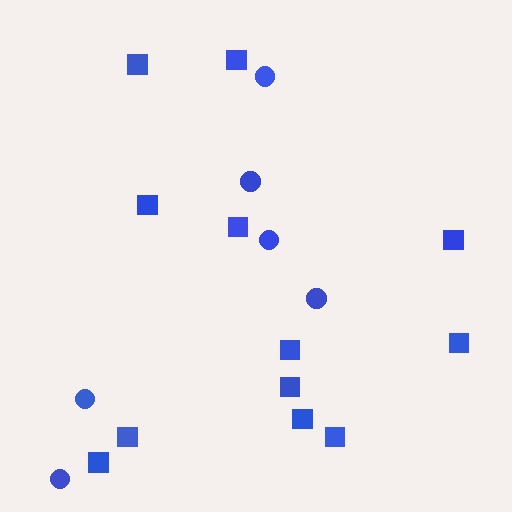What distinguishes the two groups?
There are 2 groups: one group of squares (12) and one group of circles (6).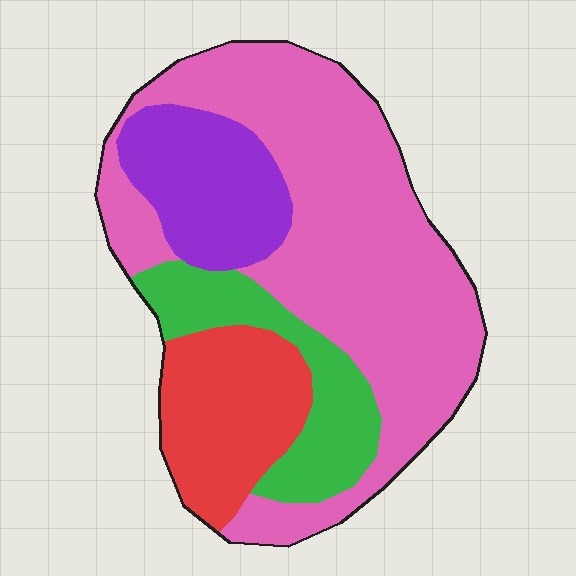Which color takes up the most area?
Pink, at roughly 55%.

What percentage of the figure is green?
Green covers about 15% of the figure.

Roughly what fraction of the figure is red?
Red covers roughly 15% of the figure.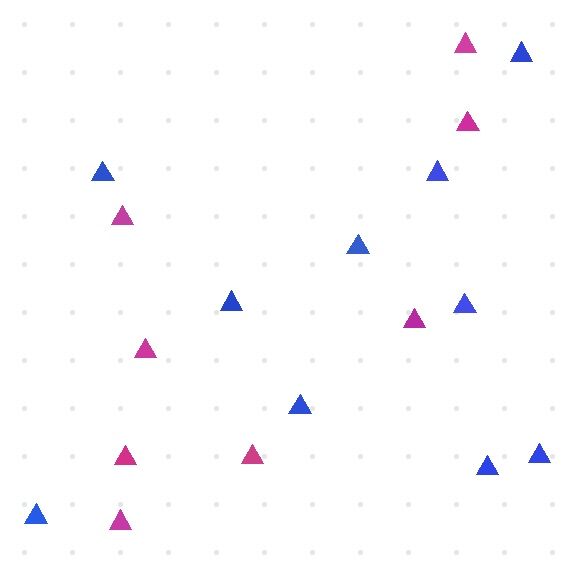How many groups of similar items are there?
There are 2 groups: one group of blue triangles (10) and one group of magenta triangles (8).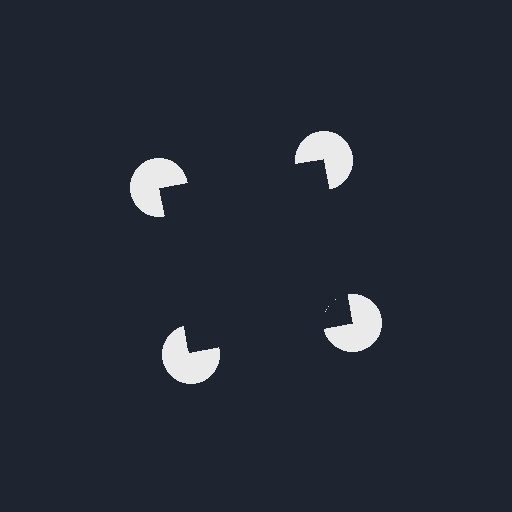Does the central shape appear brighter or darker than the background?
It typically appears slightly darker than the background, even though no actual brightness change is drawn.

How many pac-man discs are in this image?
There are 4 — one at each vertex of the illusory square.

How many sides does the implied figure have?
4 sides.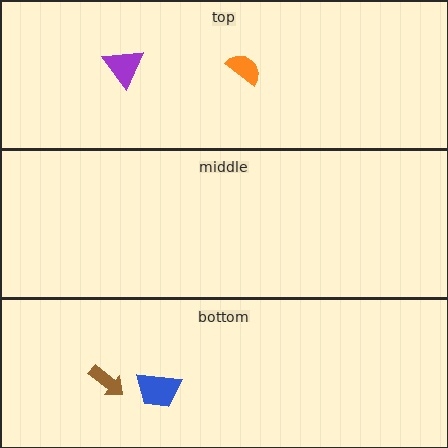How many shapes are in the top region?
2.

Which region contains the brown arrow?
The bottom region.